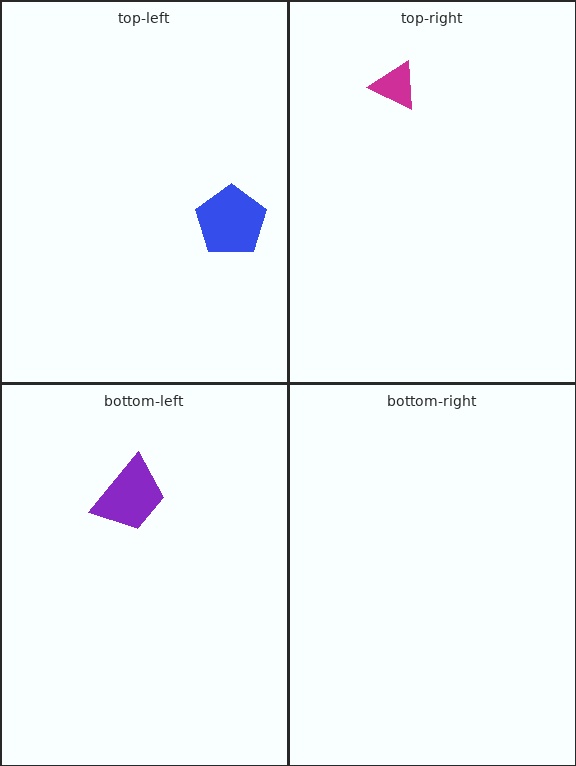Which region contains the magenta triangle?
The top-right region.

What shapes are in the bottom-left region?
The purple trapezoid.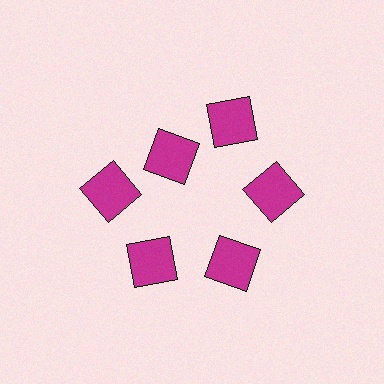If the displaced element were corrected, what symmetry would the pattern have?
It would have 6-fold rotational symmetry — the pattern would map onto itself every 60 degrees.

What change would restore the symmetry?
The symmetry would be restored by moving it outward, back onto the ring so that all 6 squares sit at equal angles and equal distance from the center.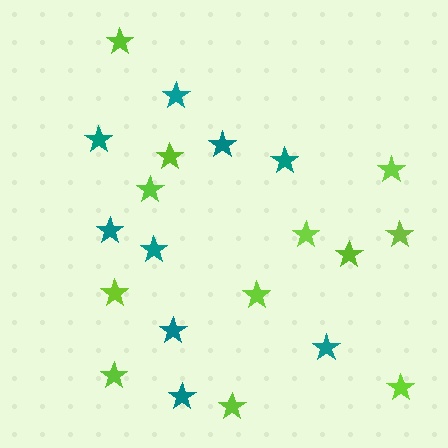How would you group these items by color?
There are 2 groups: one group of teal stars (9) and one group of lime stars (12).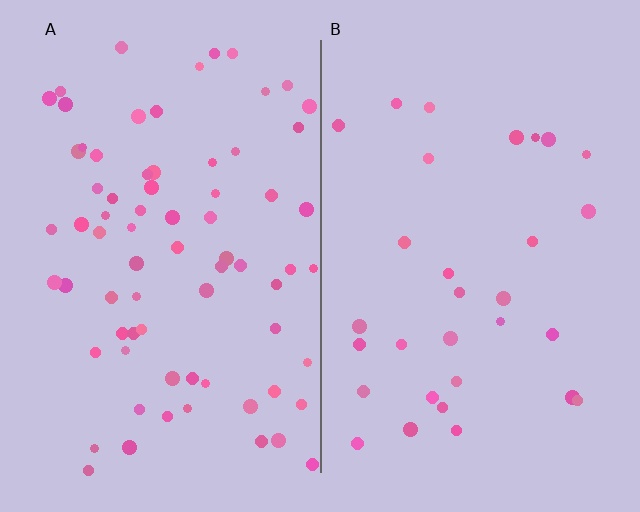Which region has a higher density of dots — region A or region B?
A (the left).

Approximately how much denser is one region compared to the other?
Approximately 2.4× — region A over region B.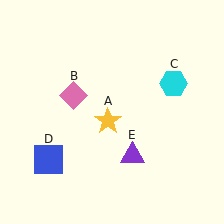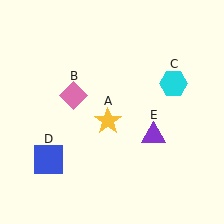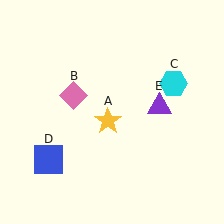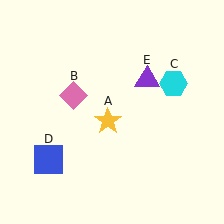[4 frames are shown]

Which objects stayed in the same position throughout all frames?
Yellow star (object A) and pink diamond (object B) and cyan hexagon (object C) and blue square (object D) remained stationary.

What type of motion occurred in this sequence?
The purple triangle (object E) rotated counterclockwise around the center of the scene.